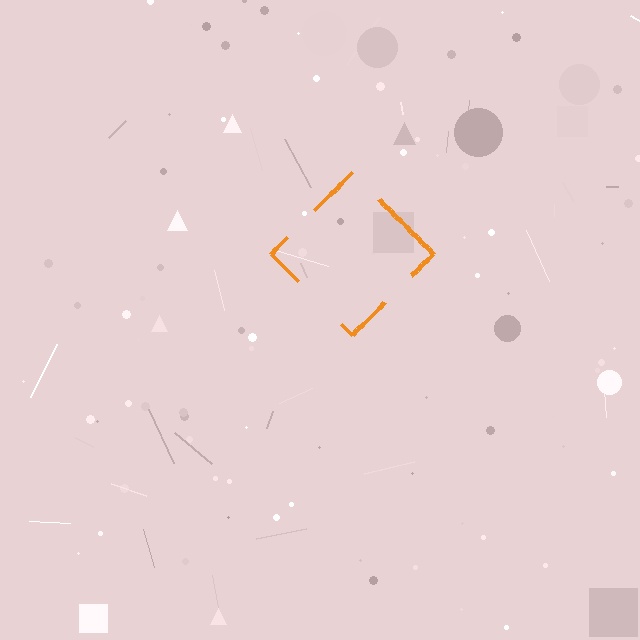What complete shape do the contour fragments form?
The contour fragments form a diamond.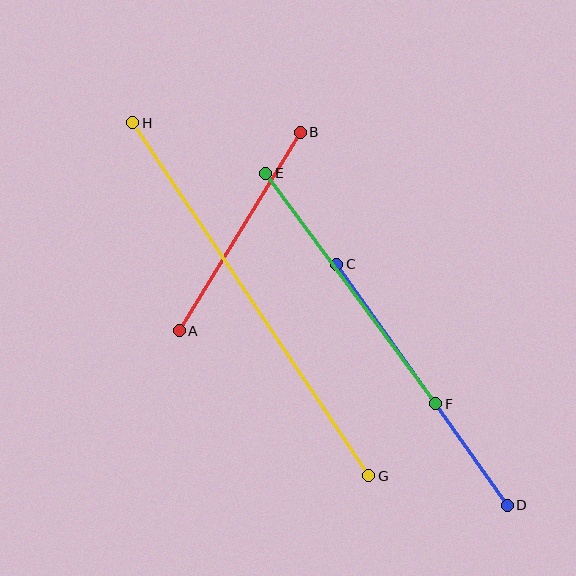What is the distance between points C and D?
The distance is approximately 295 pixels.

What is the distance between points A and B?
The distance is approximately 233 pixels.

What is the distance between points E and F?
The distance is approximately 286 pixels.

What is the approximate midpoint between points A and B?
The midpoint is at approximately (240, 231) pixels.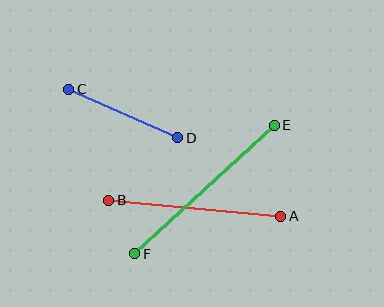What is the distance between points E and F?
The distance is approximately 190 pixels.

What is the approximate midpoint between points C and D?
The midpoint is at approximately (123, 113) pixels.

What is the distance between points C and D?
The distance is approximately 119 pixels.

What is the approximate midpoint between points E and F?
The midpoint is at approximately (204, 189) pixels.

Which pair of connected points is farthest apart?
Points E and F are farthest apart.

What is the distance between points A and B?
The distance is approximately 173 pixels.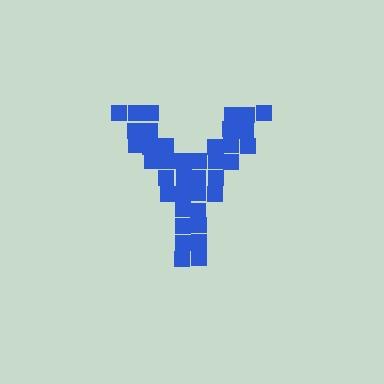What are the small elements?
The small elements are squares.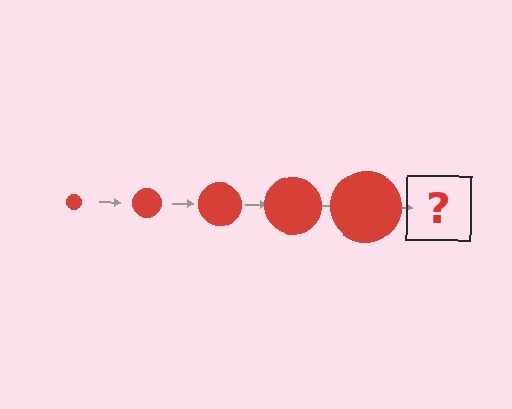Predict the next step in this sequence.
The next step is a red circle, larger than the previous one.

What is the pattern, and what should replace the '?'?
The pattern is that the circle gets progressively larger each step. The '?' should be a red circle, larger than the previous one.